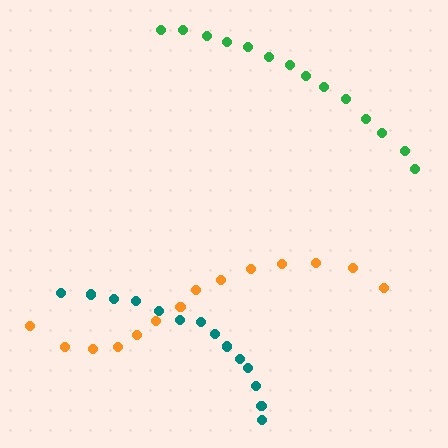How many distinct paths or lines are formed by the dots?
There are 3 distinct paths.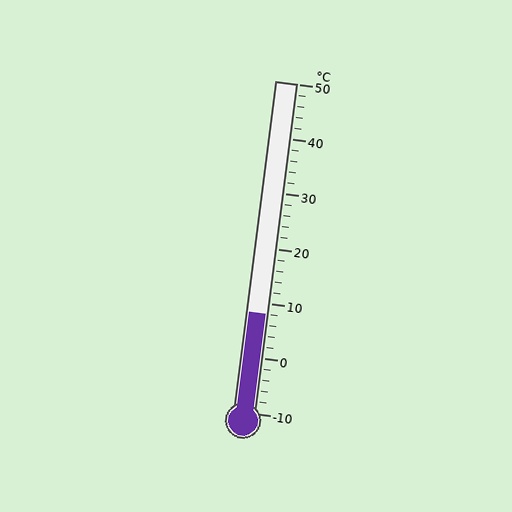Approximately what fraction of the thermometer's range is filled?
The thermometer is filled to approximately 30% of its range.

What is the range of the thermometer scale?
The thermometer scale ranges from -10°C to 50°C.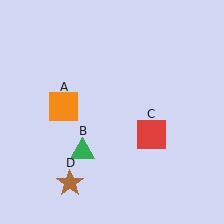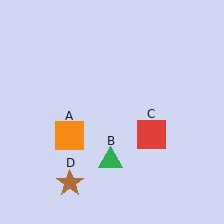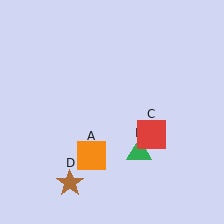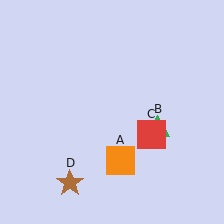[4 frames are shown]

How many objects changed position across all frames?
2 objects changed position: orange square (object A), green triangle (object B).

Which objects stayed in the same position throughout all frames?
Red square (object C) and brown star (object D) remained stationary.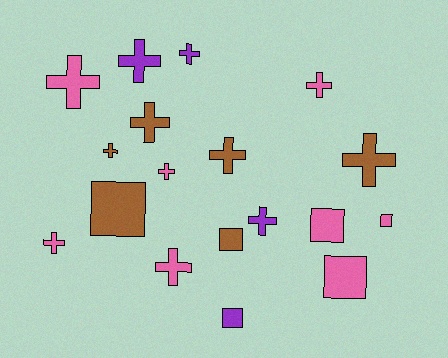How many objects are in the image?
There are 18 objects.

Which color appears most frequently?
Pink, with 8 objects.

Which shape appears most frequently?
Cross, with 12 objects.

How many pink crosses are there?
There are 5 pink crosses.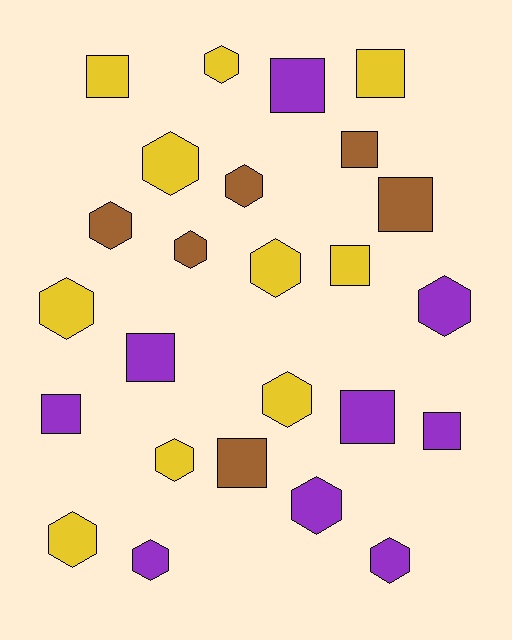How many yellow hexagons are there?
There are 7 yellow hexagons.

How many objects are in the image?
There are 25 objects.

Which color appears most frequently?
Yellow, with 10 objects.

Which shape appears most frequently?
Hexagon, with 14 objects.